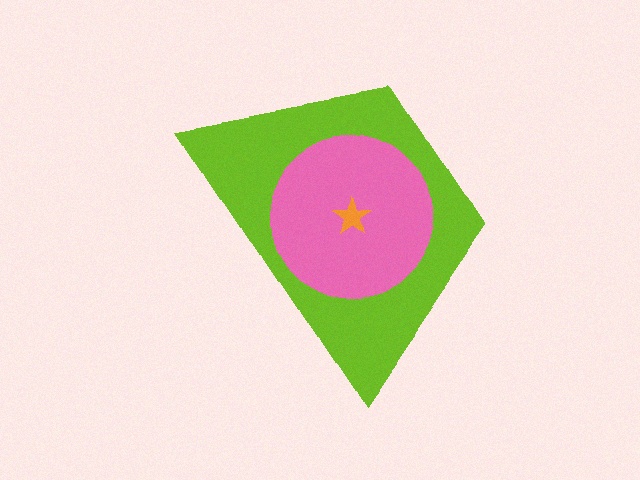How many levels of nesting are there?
3.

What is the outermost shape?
The lime trapezoid.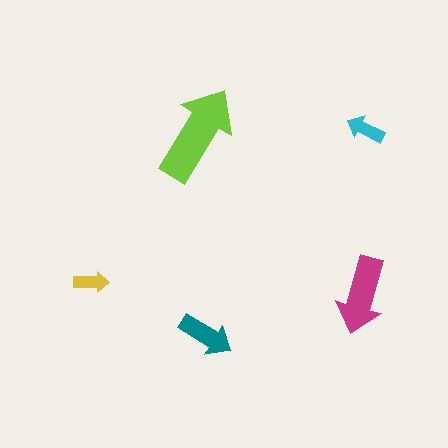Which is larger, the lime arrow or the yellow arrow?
The lime one.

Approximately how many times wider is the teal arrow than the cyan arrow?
About 1.5 times wider.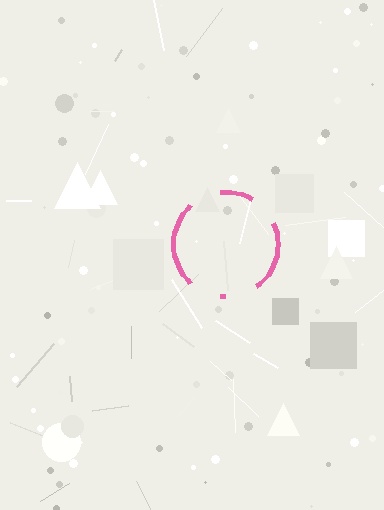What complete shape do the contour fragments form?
The contour fragments form a circle.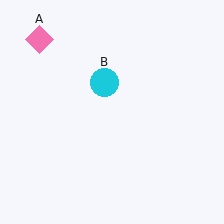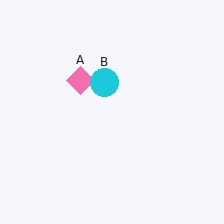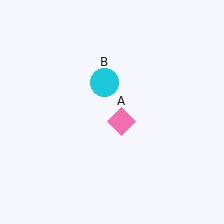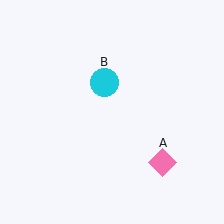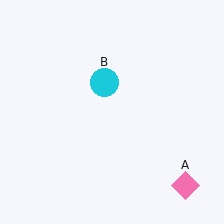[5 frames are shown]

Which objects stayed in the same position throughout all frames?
Cyan circle (object B) remained stationary.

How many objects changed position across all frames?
1 object changed position: pink diamond (object A).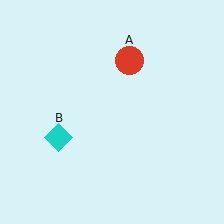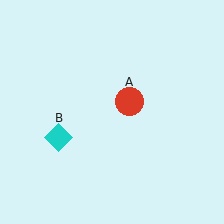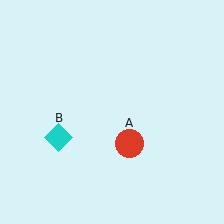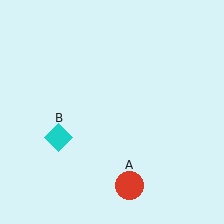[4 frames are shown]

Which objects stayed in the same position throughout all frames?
Cyan diamond (object B) remained stationary.